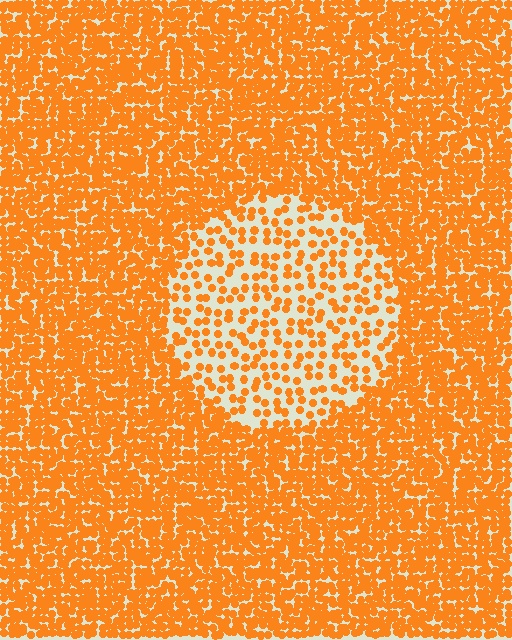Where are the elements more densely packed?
The elements are more densely packed outside the circle boundary.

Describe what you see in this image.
The image contains small orange elements arranged at two different densities. A circle-shaped region is visible where the elements are less densely packed than the surrounding area.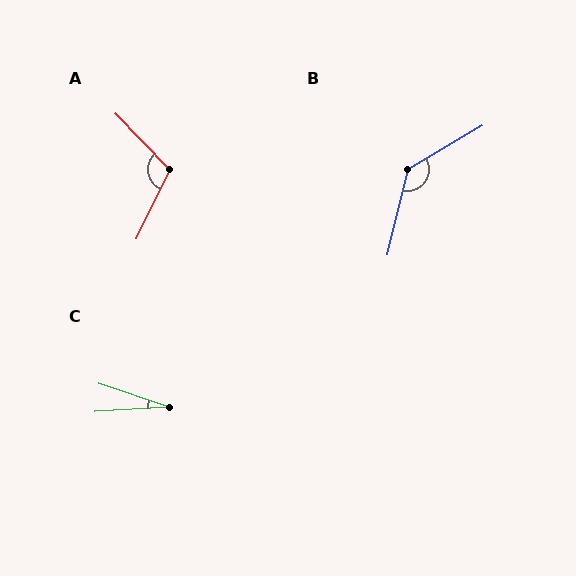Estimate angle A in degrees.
Approximately 110 degrees.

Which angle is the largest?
B, at approximately 134 degrees.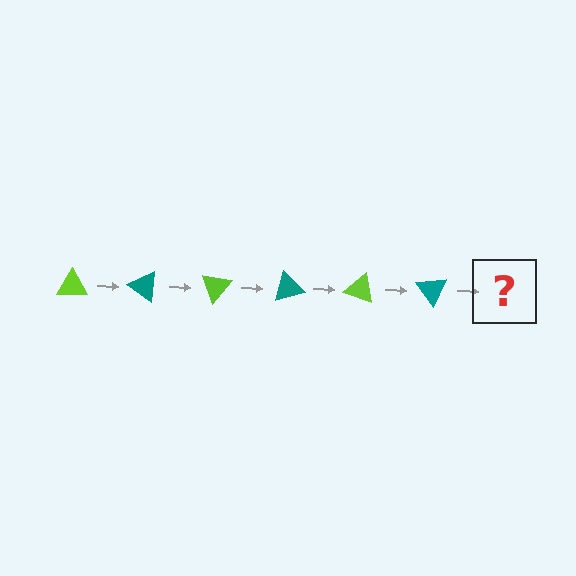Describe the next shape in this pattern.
It should be a lime triangle, rotated 210 degrees from the start.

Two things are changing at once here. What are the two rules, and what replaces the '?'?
The two rules are that it rotates 35 degrees each step and the color cycles through lime and teal. The '?' should be a lime triangle, rotated 210 degrees from the start.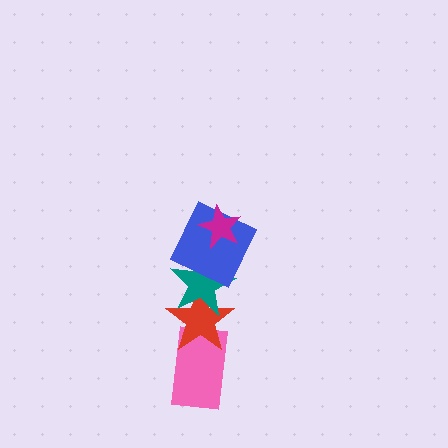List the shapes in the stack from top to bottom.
From top to bottom: the magenta star, the blue square, the teal star, the red star, the pink rectangle.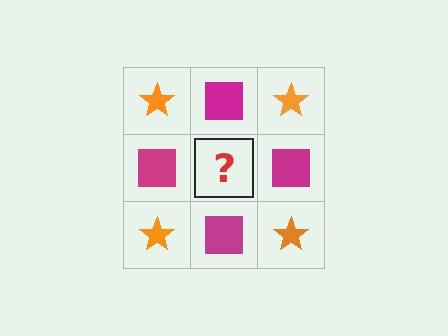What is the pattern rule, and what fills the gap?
The rule is that it alternates orange star and magenta square in a checkerboard pattern. The gap should be filled with an orange star.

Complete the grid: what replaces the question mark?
The question mark should be replaced with an orange star.